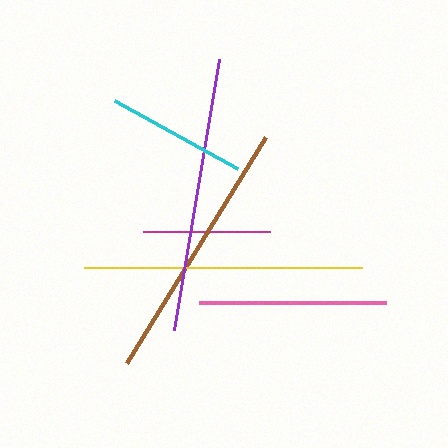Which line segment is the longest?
The yellow line is the longest at approximately 278 pixels.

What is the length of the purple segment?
The purple segment is approximately 274 pixels long.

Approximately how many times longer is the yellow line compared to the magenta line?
The yellow line is approximately 2.2 times the length of the magenta line.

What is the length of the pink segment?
The pink segment is approximately 187 pixels long.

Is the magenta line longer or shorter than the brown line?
The brown line is longer than the magenta line.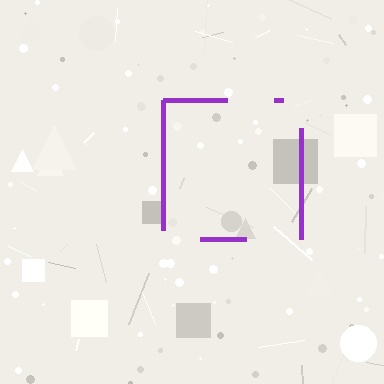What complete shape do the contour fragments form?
The contour fragments form a square.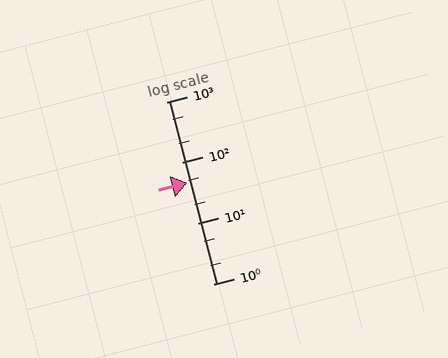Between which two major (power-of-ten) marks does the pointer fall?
The pointer is between 10 and 100.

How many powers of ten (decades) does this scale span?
The scale spans 3 decades, from 1 to 1000.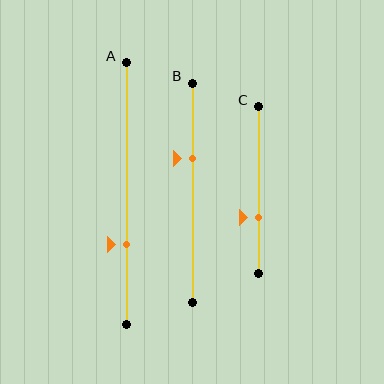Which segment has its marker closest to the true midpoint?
Segment B has its marker closest to the true midpoint.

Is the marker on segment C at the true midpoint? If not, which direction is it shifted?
No, the marker on segment C is shifted downward by about 16% of the segment length.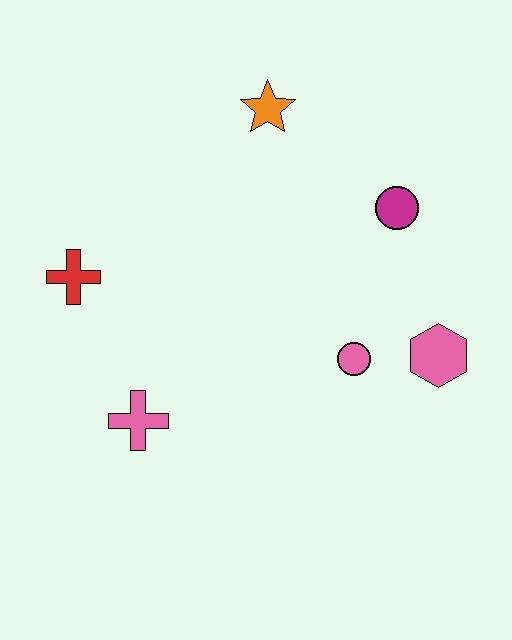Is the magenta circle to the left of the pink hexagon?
Yes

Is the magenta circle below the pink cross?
No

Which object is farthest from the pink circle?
The red cross is farthest from the pink circle.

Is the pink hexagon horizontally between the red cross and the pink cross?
No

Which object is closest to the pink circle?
The pink hexagon is closest to the pink circle.